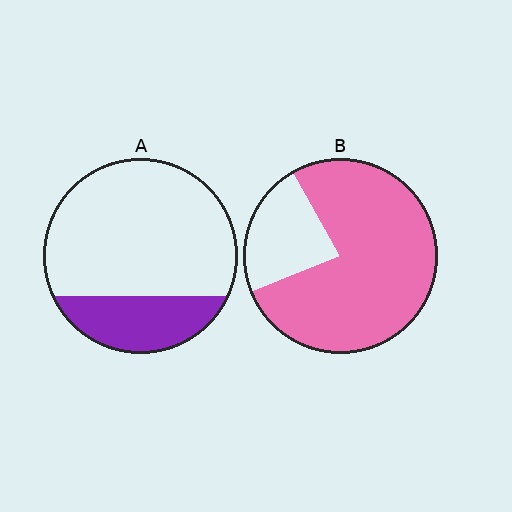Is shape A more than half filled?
No.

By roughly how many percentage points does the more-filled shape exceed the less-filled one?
By roughly 55 percentage points (B over A).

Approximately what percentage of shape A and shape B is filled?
A is approximately 25% and B is approximately 75%.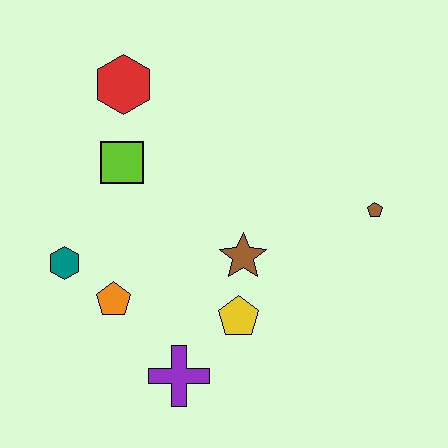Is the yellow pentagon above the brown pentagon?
No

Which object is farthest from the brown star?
The red hexagon is farthest from the brown star.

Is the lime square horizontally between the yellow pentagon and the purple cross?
No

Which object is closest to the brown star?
The yellow pentagon is closest to the brown star.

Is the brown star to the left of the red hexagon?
No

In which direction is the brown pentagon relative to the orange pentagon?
The brown pentagon is to the right of the orange pentagon.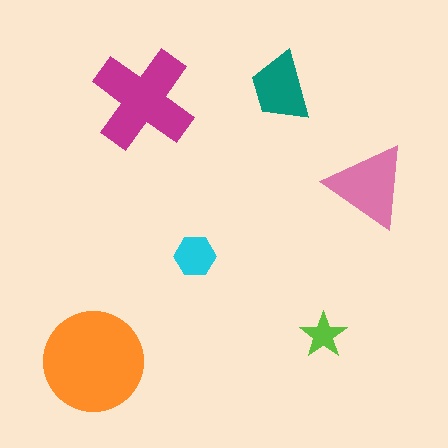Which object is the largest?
The orange circle.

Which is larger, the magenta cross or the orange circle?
The orange circle.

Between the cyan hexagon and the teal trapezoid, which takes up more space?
The teal trapezoid.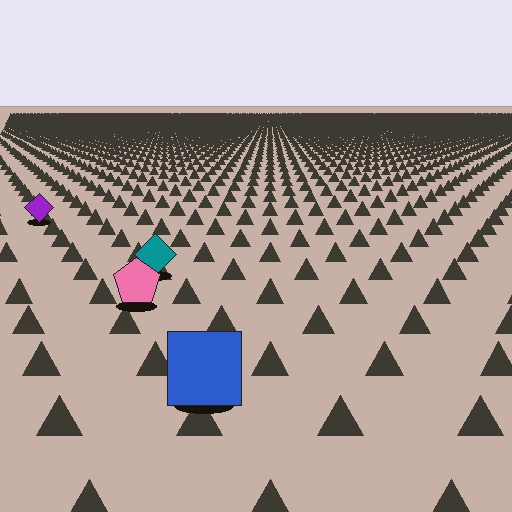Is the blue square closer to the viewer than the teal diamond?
Yes. The blue square is closer — you can tell from the texture gradient: the ground texture is coarser near it.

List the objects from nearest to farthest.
From nearest to farthest: the blue square, the pink pentagon, the teal diamond, the purple diamond.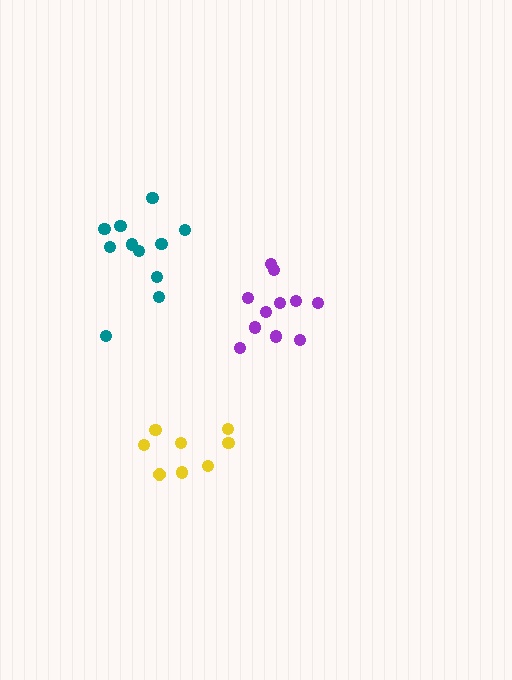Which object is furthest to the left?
The teal cluster is leftmost.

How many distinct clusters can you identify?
There are 3 distinct clusters.